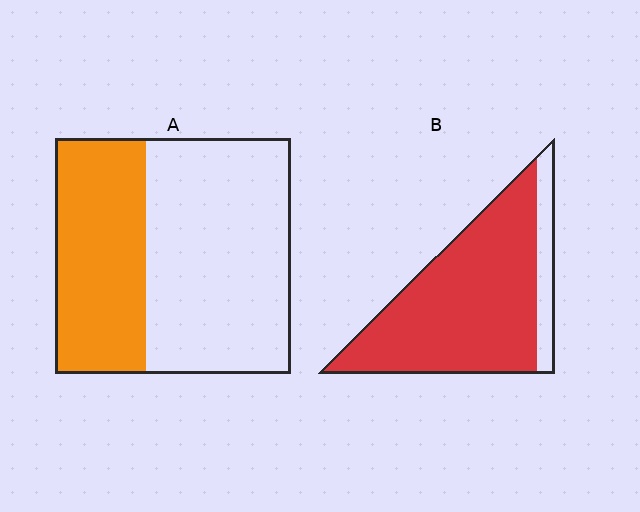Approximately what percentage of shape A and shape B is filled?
A is approximately 40% and B is approximately 85%.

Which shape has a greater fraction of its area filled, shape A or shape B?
Shape B.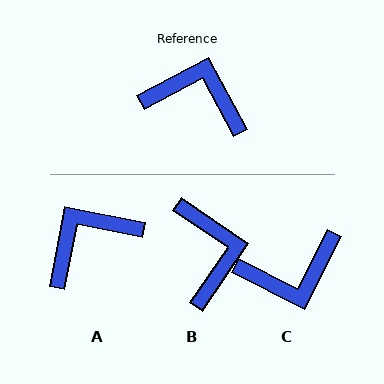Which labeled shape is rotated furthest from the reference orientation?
C, about 145 degrees away.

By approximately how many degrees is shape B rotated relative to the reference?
Approximately 62 degrees clockwise.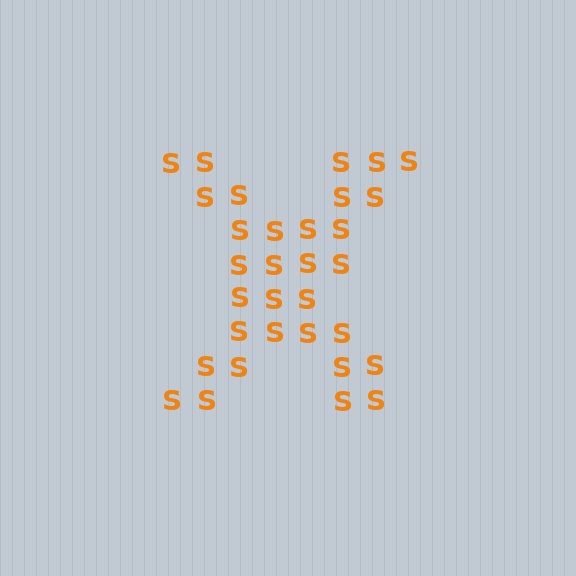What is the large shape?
The large shape is the letter X.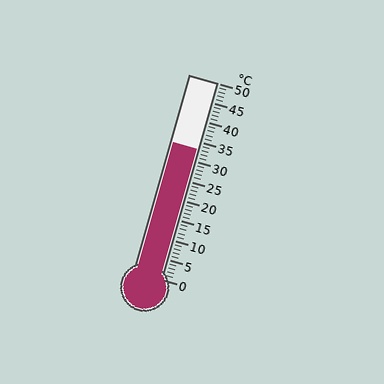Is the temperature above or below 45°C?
The temperature is below 45°C.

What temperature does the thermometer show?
The thermometer shows approximately 33°C.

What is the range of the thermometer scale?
The thermometer scale ranges from 0°C to 50°C.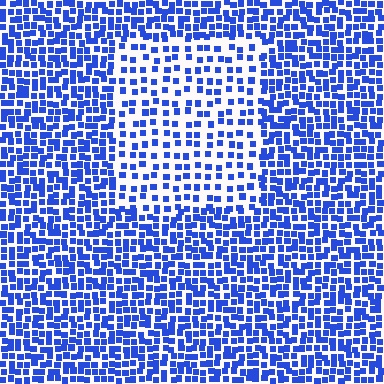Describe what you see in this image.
The image contains small blue elements arranged at two different densities. A rectangle-shaped region is visible where the elements are less densely packed than the surrounding area.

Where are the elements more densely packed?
The elements are more densely packed outside the rectangle boundary.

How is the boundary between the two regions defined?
The boundary is defined by a change in element density (approximately 1.9x ratio). All elements are the same color, size, and shape.